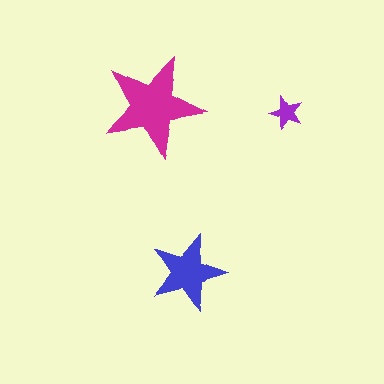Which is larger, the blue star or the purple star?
The blue one.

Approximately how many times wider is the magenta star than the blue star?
About 1.5 times wider.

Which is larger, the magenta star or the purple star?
The magenta one.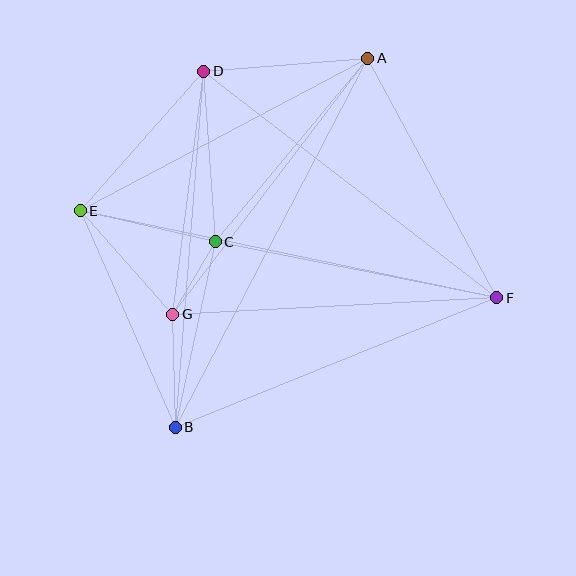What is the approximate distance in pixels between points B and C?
The distance between B and C is approximately 190 pixels.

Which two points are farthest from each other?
Points E and F are farthest from each other.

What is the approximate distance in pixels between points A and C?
The distance between A and C is approximately 239 pixels.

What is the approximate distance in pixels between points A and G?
The distance between A and G is approximately 322 pixels.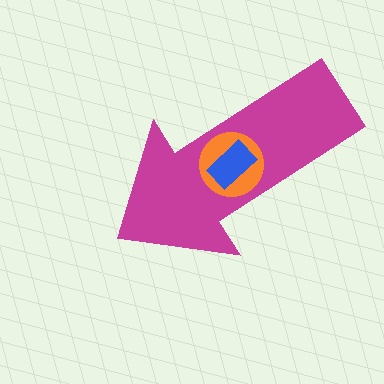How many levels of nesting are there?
3.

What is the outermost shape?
The magenta arrow.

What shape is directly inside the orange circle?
The blue rectangle.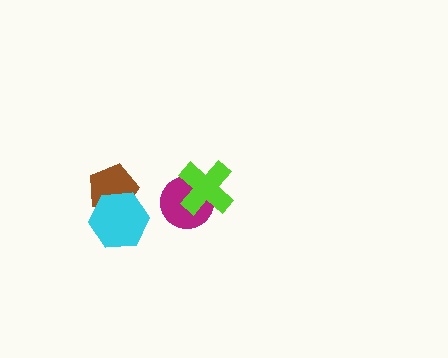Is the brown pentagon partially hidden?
Yes, it is partially covered by another shape.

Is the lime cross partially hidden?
No, no other shape covers it.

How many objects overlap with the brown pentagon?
1 object overlaps with the brown pentagon.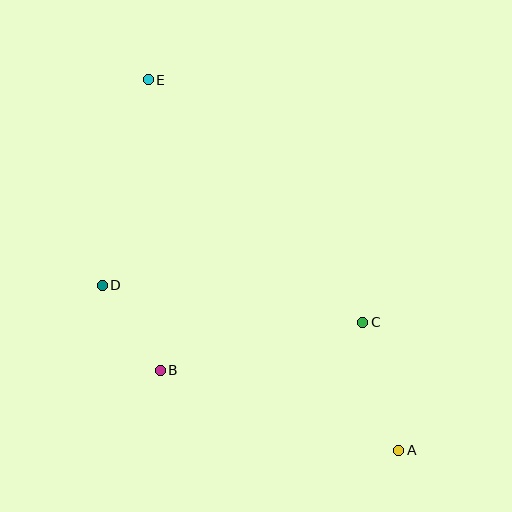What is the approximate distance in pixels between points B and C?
The distance between B and C is approximately 208 pixels.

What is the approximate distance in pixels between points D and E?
The distance between D and E is approximately 210 pixels.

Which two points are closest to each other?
Points B and D are closest to each other.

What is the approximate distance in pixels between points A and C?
The distance between A and C is approximately 133 pixels.